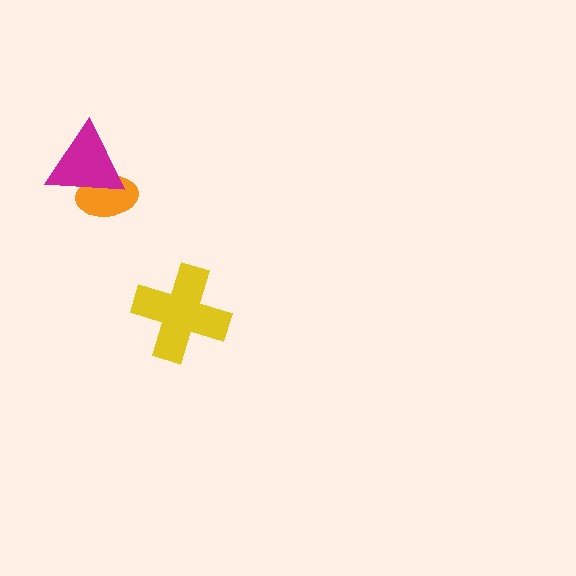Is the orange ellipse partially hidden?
Yes, it is partially covered by another shape.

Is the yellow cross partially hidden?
No, no other shape covers it.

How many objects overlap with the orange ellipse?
1 object overlaps with the orange ellipse.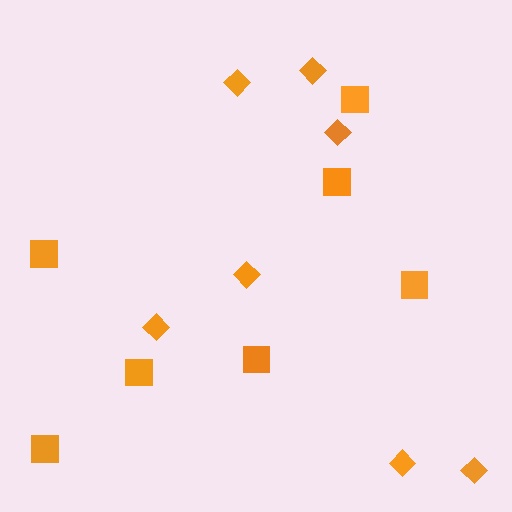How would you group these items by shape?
There are 2 groups: one group of diamonds (7) and one group of squares (7).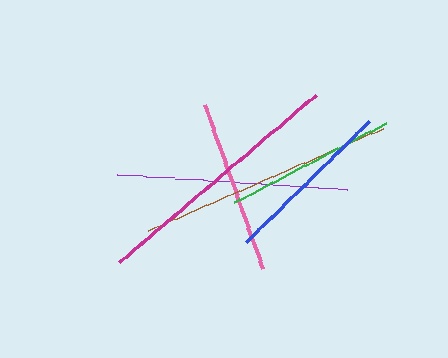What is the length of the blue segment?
The blue segment is approximately 171 pixels long.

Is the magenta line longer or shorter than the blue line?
The magenta line is longer than the blue line.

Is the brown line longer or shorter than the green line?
The brown line is longer than the green line.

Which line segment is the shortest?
The green line is the shortest at approximately 171 pixels.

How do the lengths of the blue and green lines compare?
The blue and green lines are approximately the same length.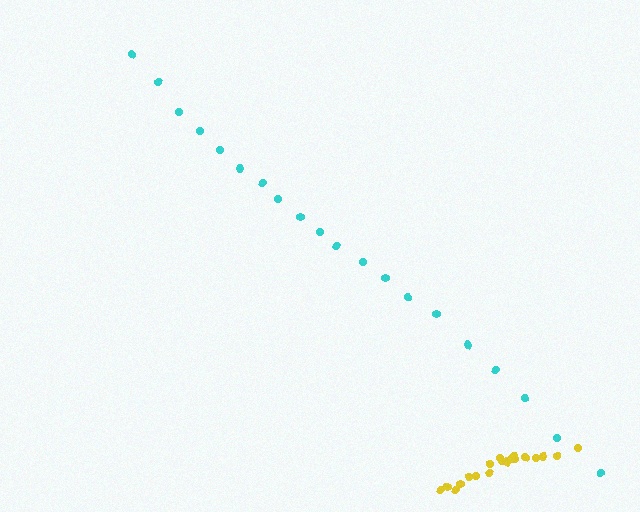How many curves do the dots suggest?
There are 2 distinct paths.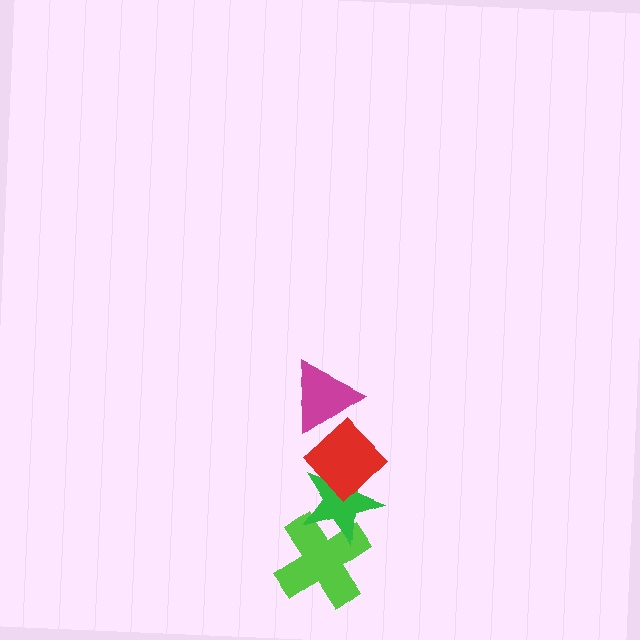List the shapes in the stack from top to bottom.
From top to bottom: the magenta triangle, the red diamond, the green star, the lime cross.